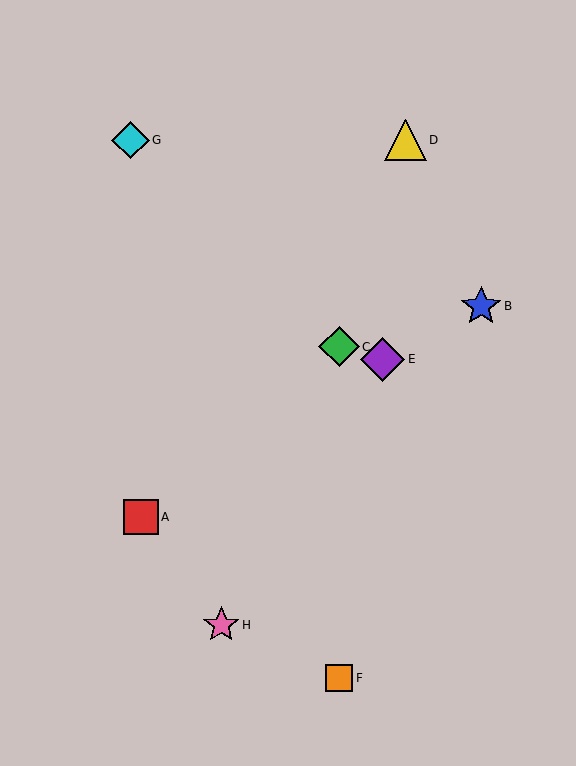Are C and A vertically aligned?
No, C is at x≈339 and A is at x≈141.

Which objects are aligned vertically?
Objects C, F are aligned vertically.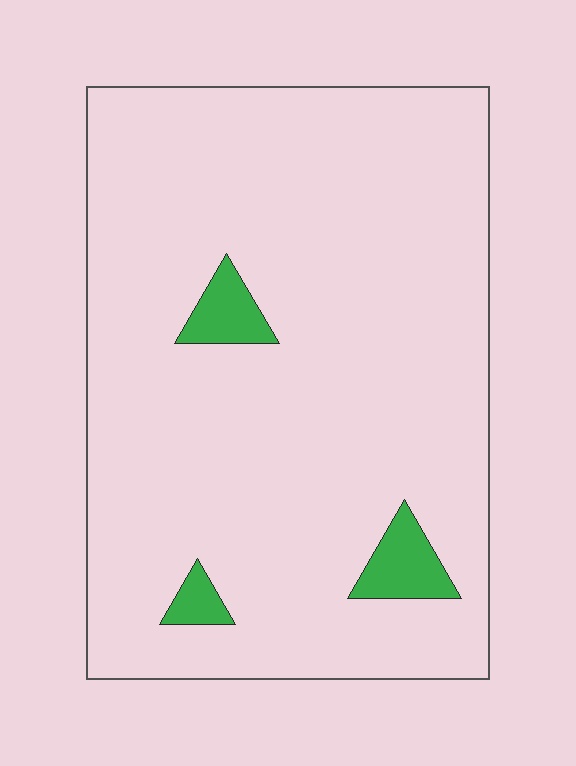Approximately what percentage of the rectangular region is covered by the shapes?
Approximately 5%.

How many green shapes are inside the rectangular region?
3.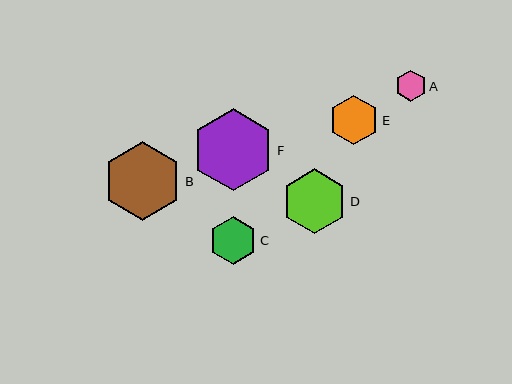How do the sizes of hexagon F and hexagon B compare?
Hexagon F and hexagon B are approximately the same size.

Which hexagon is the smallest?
Hexagon A is the smallest with a size of approximately 31 pixels.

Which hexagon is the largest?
Hexagon F is the largest with a size of approximately 81 pixels.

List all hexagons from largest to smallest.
From largest to smallest: F, B, D, E, C, A.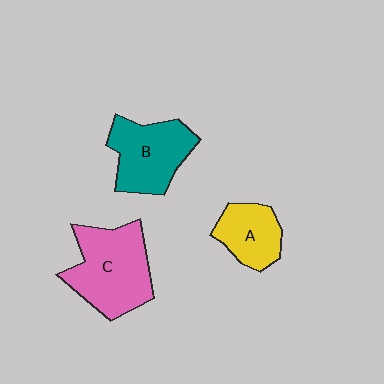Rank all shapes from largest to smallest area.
From largest to smallest: C (pink), B (teal), A (yellow).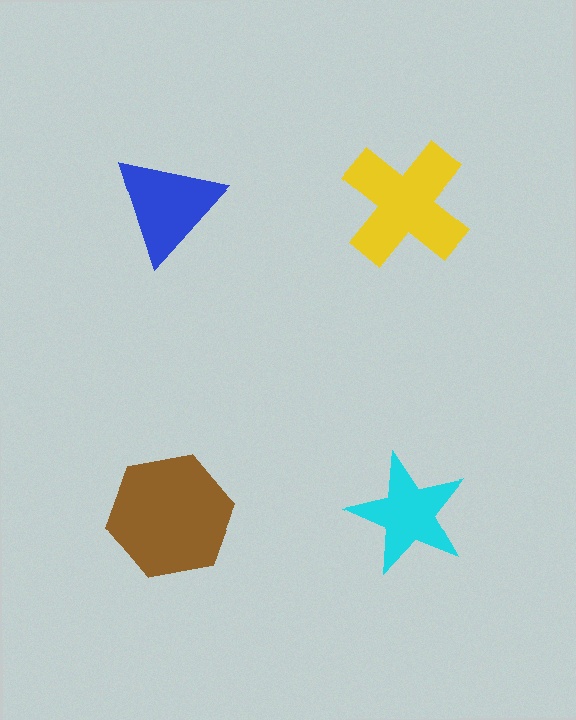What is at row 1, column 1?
A blue triangle.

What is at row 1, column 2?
A yellow cross.